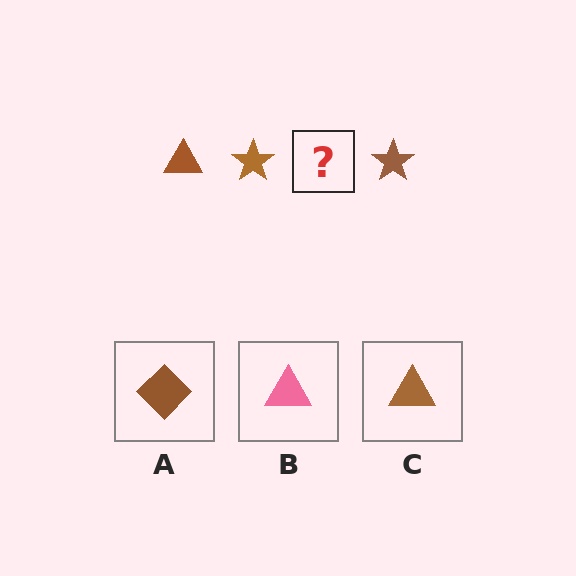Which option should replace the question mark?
Option C.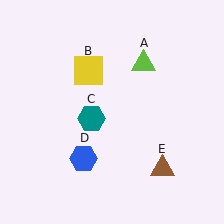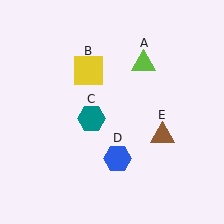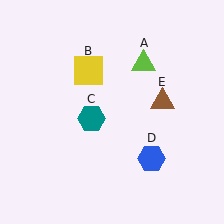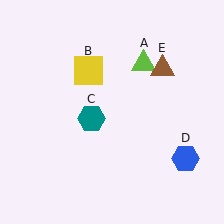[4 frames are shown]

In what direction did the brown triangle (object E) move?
The brown triangle (object E) moved up.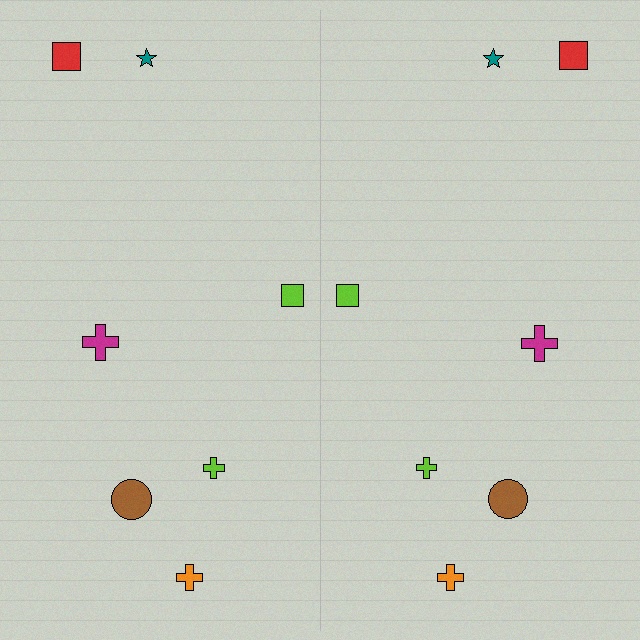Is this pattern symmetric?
Yes, this pattern has bilateral (reflection) symmetry.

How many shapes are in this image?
There are 14 shapes in this image.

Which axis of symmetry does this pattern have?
The pattern has a vertical axis of symmetry running through the center of the image.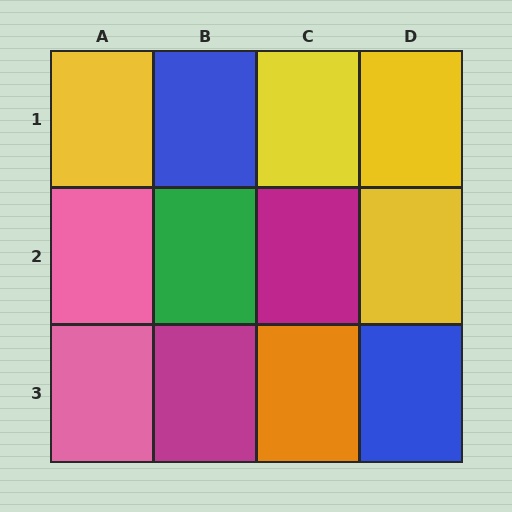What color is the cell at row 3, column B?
Magenta.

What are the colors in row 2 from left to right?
Pink, green, magenta, yellow.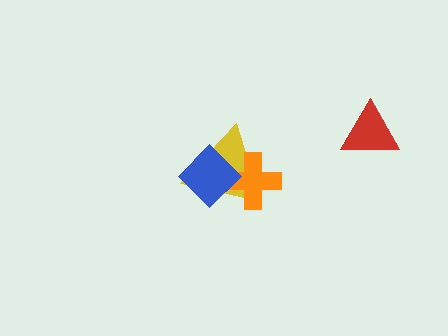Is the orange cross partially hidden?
Yes, it is partially covered by another shape.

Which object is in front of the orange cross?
The blue diamond is in front of the orange cross.